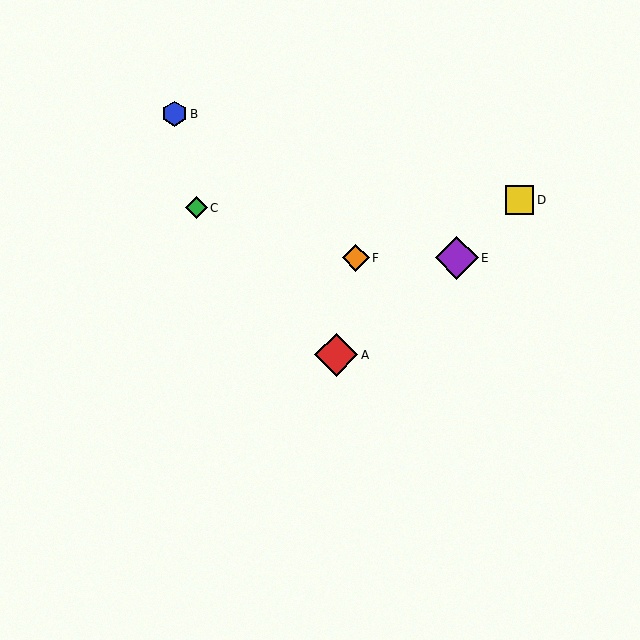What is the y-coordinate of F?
Object F is at y≈258.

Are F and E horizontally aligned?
Yes, both are at y≈258.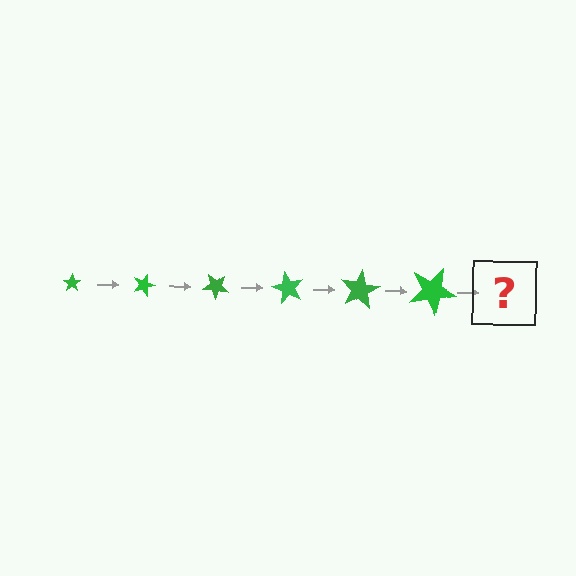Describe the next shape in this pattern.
It should be a star, larger than the previous one and rotated 120 degrees from the start.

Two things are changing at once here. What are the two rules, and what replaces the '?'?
The two rules are that the star grows larger each step and it rotates 20 degrees each step. The '?' should be a star, larger than the previous one and rotated 120 degrees from the start.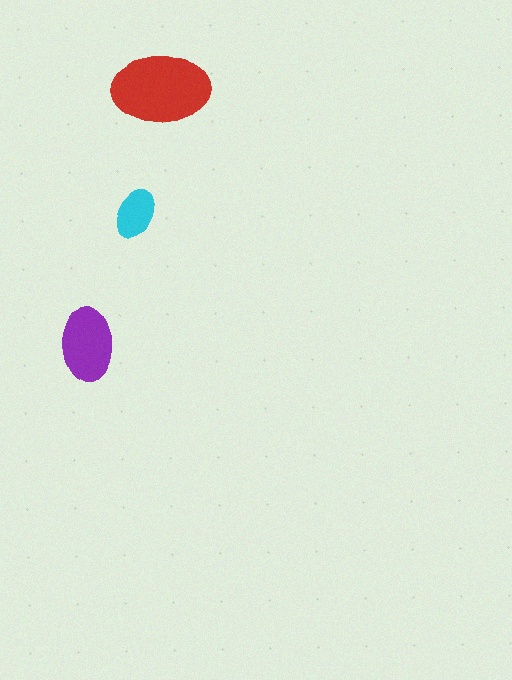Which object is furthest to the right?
The red ellipse is rightmost.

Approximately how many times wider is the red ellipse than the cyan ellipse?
About 2 times wider.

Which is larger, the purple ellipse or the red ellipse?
The red one.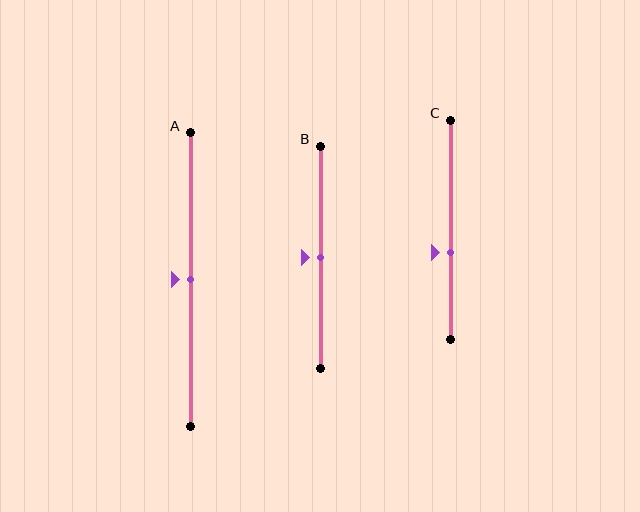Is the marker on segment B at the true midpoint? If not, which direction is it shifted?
Yes, the marker on segment B is at the true midpoint.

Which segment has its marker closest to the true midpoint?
Segment A has its marker closest to the true midpoint.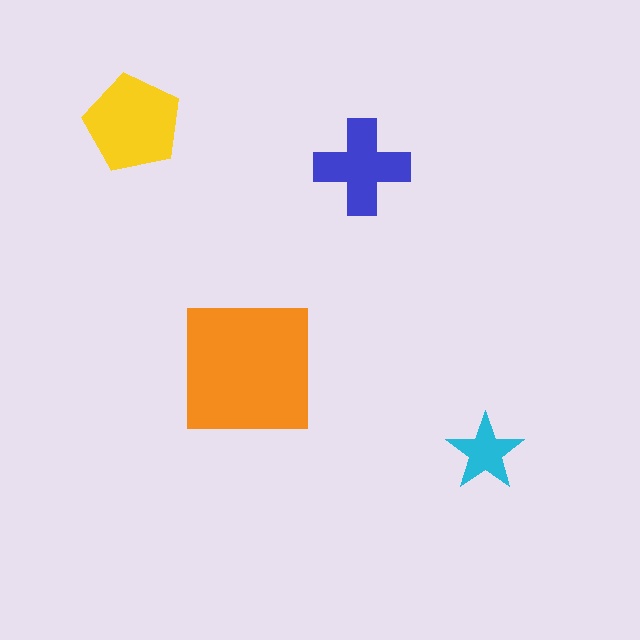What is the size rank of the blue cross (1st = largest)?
3rd.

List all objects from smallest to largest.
The cyan star, the blue cross, the yellow pentagon, the orange square.